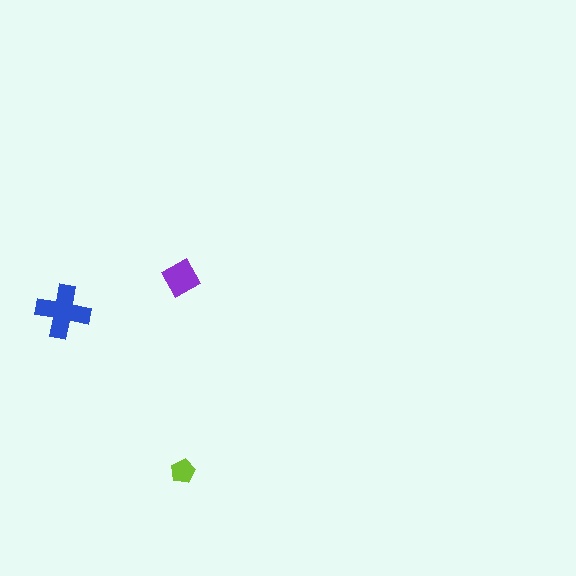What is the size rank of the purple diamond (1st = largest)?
2nd.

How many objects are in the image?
There are 3 objects in the image.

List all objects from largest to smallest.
The blue cross, the purple diamond, the lime pentagon.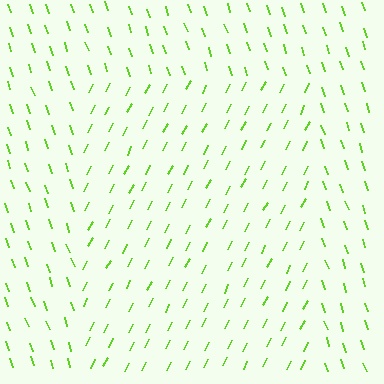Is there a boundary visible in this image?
Yes, there is a texture boundary formed by a change in line orientation.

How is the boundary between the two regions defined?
The boundary is defined purely by a change in line orientation (approximately 45 degrees difference). All lines are the same color and thickness.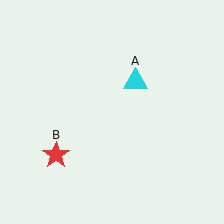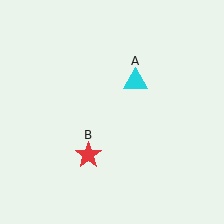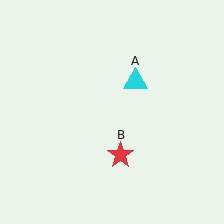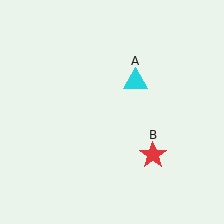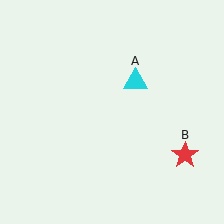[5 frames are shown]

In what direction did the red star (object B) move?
The red star (object B) moved right.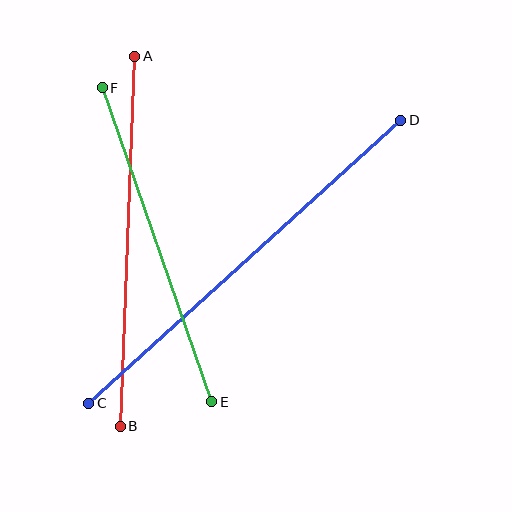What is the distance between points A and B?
The distance is approximately 370 pixels.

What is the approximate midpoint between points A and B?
The midpoint is at approximately (128, 241) pixels.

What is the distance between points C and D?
The distance is approximately 421 pixels.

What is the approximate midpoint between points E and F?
The midpoint is at approximately (157, 245) pixels.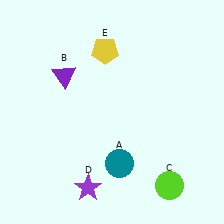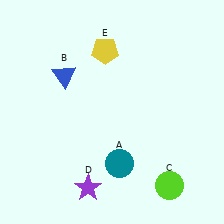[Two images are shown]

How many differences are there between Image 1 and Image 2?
There is 1 difference between the two images.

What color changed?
The triangle (B) changed from purple in Image 1 to blue in Image 2.